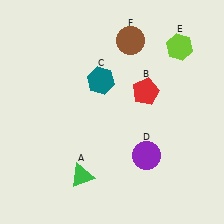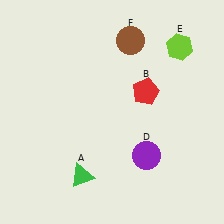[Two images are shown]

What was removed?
The teal hexagon (C) was removed in Image 2.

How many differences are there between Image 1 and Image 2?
There is 1 difference between the two images.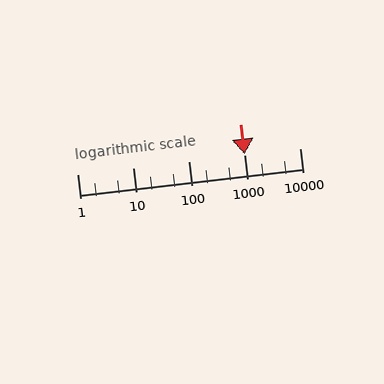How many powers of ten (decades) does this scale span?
The scale spans 4 decades, from 1 to 10000.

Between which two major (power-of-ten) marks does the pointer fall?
The pointer is between 1000 and 10000.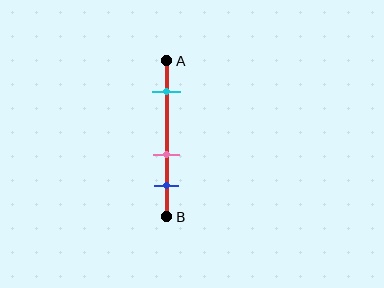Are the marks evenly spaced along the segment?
No, the marks are not evenly spaced.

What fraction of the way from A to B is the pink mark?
The pink mark is approximately 60% (0.6) of the way from A to B.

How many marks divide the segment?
There are 3 marks dividing the segment.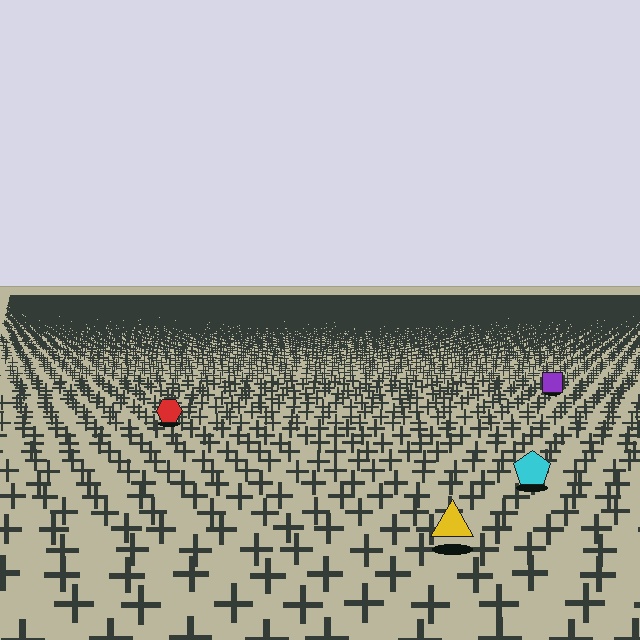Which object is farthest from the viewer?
The purple square is farthest from the viewer. It appears smaller and the ground texture around it is denser.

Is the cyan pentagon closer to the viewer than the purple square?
Yes. The cyan pentagon is closer — you can tell from the texture gradient: the ground texture is coarser near it.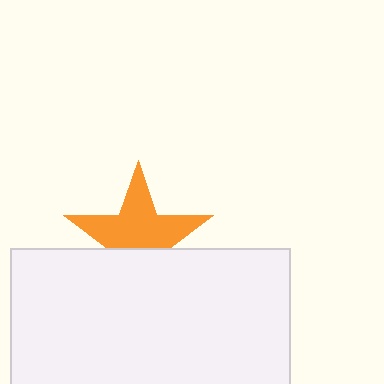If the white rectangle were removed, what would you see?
You would see the complete orange star.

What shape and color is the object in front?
The object in front is a white rectangle.